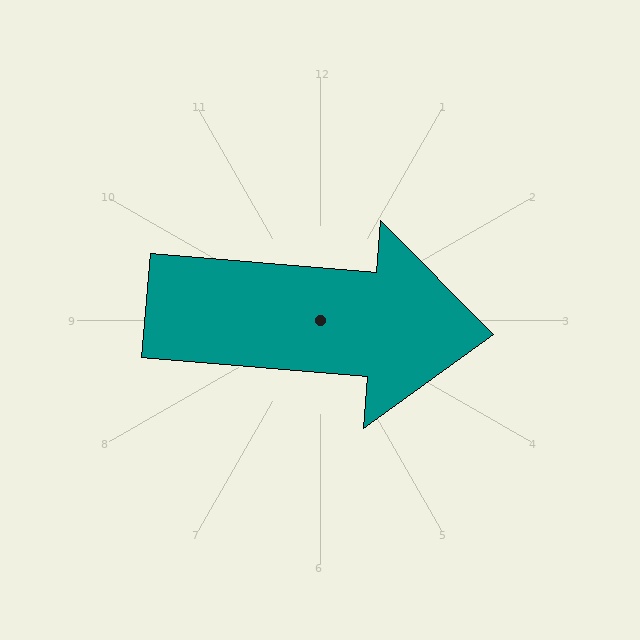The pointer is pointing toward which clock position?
Roughly 3 o'clock.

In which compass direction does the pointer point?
East.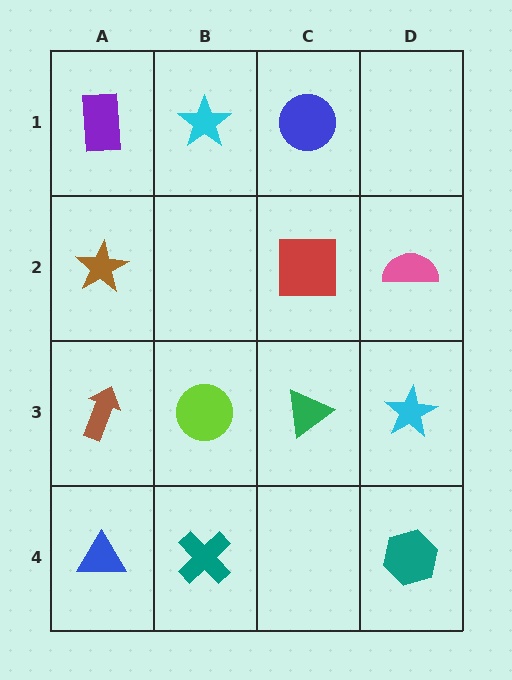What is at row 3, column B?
A lime circle.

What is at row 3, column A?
A brown arrow.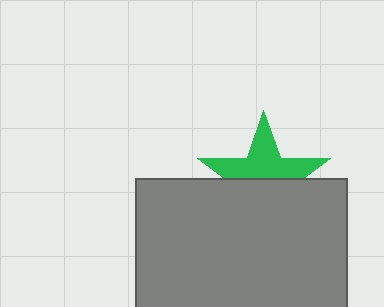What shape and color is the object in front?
The object in front is a gray rectangle.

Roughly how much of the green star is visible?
About half of it is visible (roughly 51%).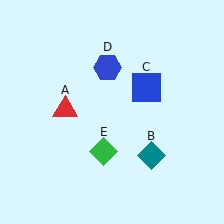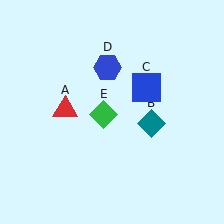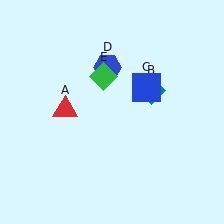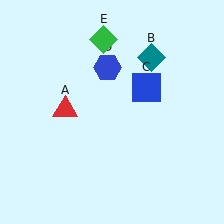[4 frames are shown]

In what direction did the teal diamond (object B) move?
The teal diamond (object B) moved up.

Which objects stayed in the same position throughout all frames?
Red triangle (object A) and blue square (object C) and blue hexagon (object D) remained stationary.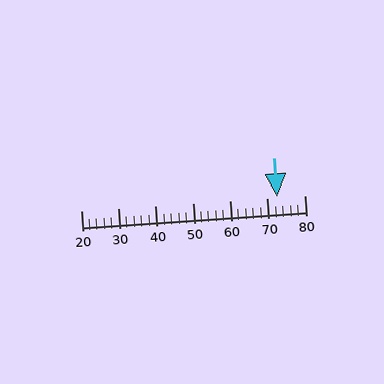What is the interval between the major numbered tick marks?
The major tick marks are spaced 10 units apart.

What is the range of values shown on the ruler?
The ruler shows values from 20 to 80.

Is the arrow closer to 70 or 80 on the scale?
The arrow is closer to 70.